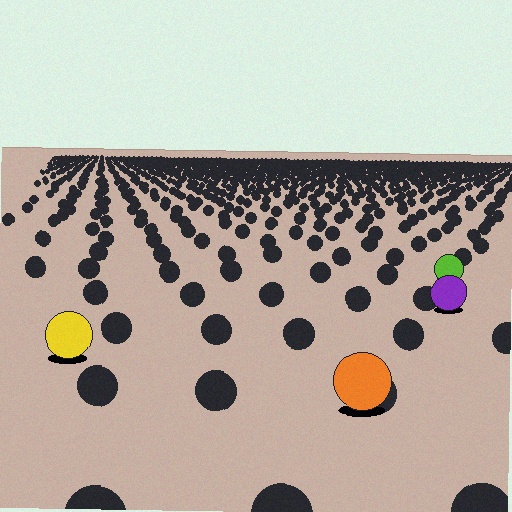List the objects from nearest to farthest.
From nearest to farthest: the orange circle, the yellow circle, the purple circle, the lime circle.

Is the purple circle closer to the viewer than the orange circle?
No. The orange circle is closer — you can tell from the texture gradient: the ground texture is coarser near it.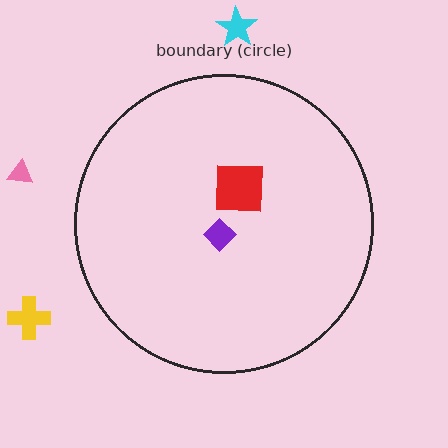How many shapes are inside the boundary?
2 inside, 3 outside.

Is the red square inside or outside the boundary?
Inside.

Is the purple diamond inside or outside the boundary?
Inside.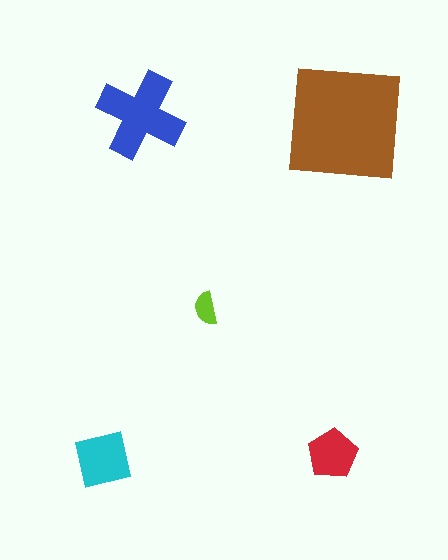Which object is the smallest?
The lime semicircle.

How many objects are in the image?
There are 5 objects in the image.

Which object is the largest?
The brown square.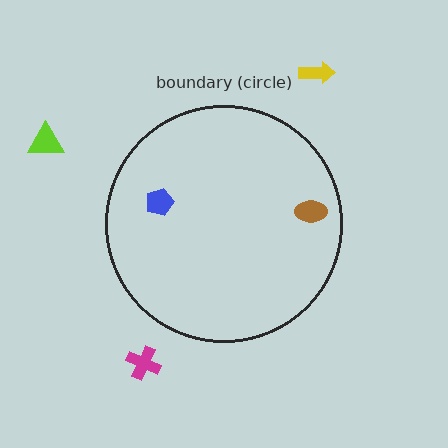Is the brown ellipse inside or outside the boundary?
Inside.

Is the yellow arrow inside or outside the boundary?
Outside.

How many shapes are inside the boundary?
2 inside, 3 outside.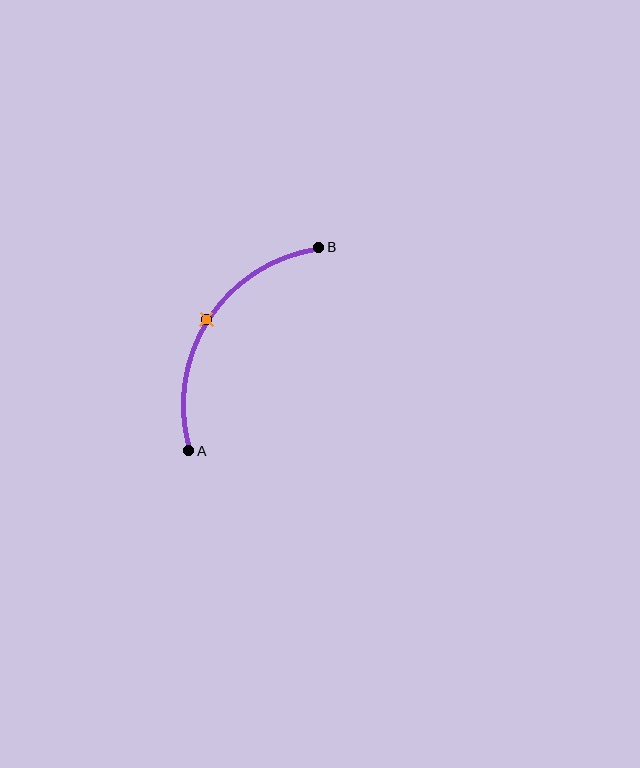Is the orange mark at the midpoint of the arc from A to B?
Yes. The orange mark lies on the arc at equal arc-length from both A and B — it is the arc midpoint.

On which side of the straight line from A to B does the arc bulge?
The arc bulges to the left of the straight line connecting A and B.